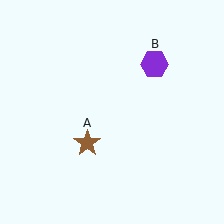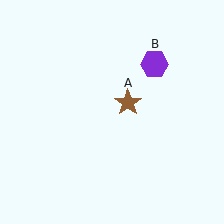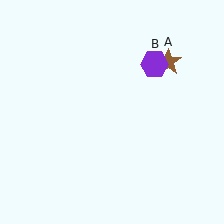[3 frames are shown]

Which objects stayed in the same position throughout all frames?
Purple hexagon (object B) remained stationary.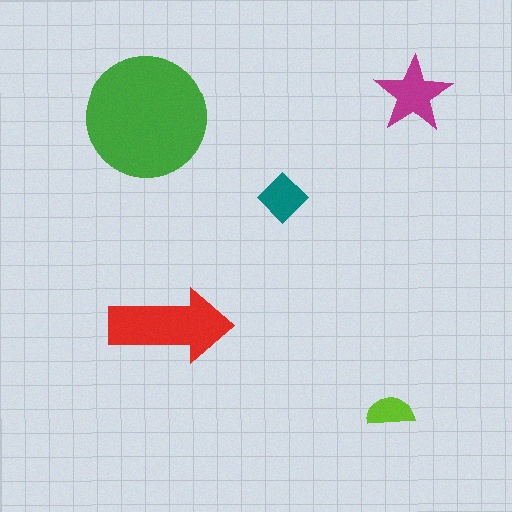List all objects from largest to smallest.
The green circle, the red arrow, the magenta star, the teal diamond, the lime semicircle.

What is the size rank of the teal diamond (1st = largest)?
4th.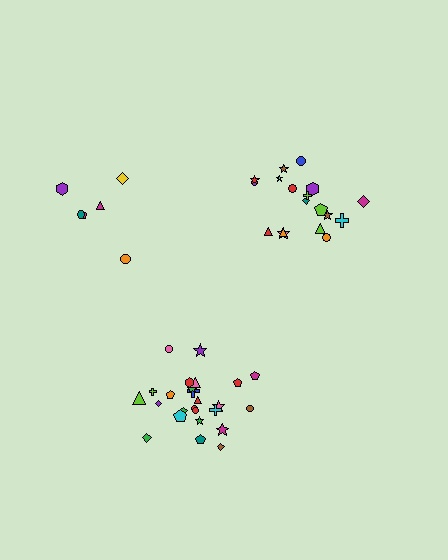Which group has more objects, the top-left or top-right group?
The top-right group.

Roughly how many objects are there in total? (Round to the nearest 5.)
Roughly 50 objects in total.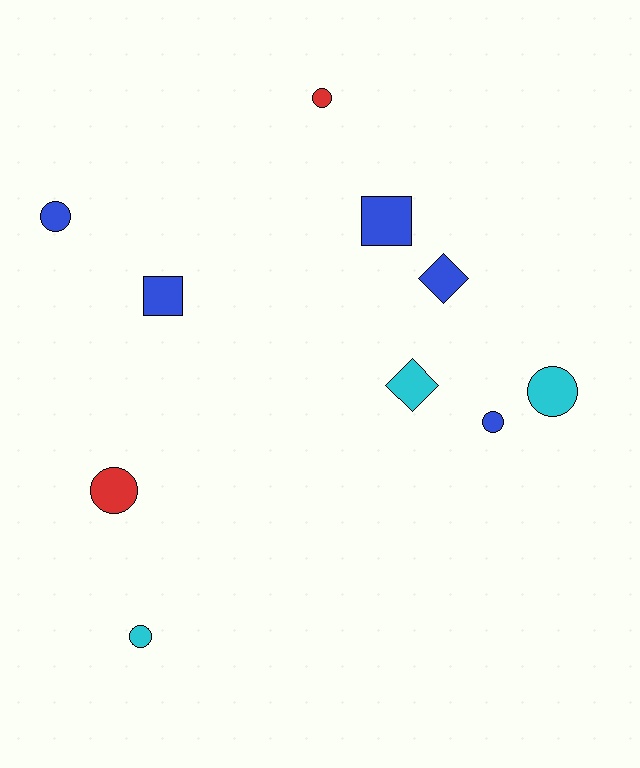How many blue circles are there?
There are 2 blue circles.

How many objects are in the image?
There are 10 objects.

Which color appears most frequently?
Blue, with 5 objects.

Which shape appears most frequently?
Circle, with 6 objects.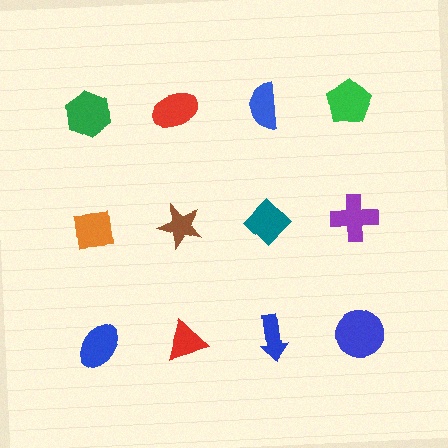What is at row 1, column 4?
A green pentagon.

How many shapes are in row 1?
4 shapes.